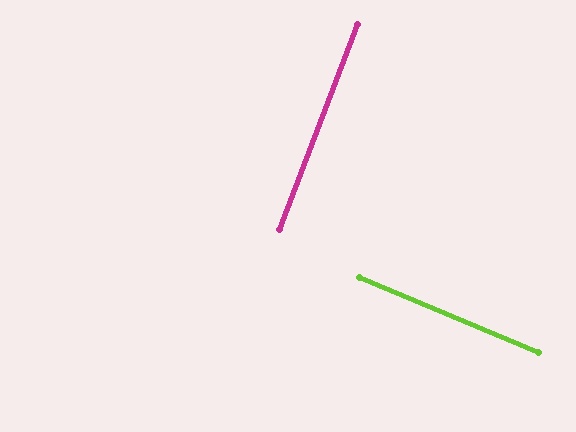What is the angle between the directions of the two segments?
Approximately 88 degrees.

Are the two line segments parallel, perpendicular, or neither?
Perpendicular — they meet at approximately 88°.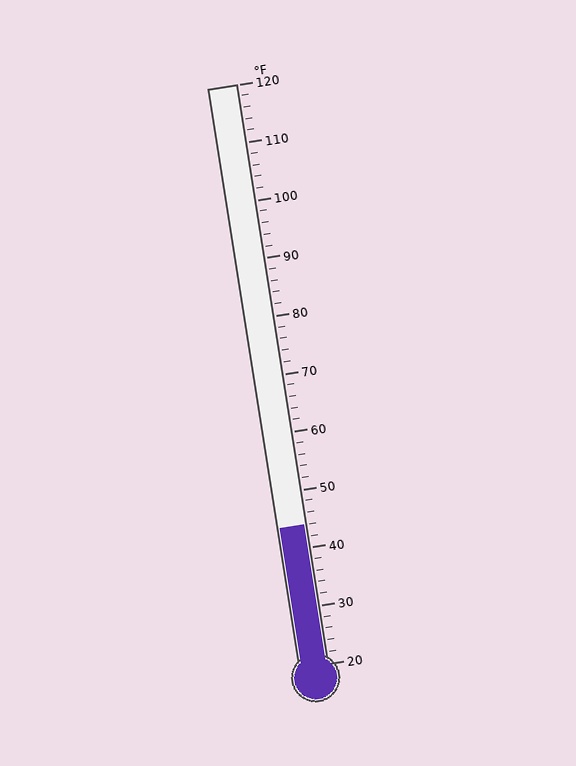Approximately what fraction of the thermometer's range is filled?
The thermometer is filled to approximately 25% of its range.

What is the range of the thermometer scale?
The thermometer scale ranges from 20°F to 120°F.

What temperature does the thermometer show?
The thermometer shows approximately 44°F.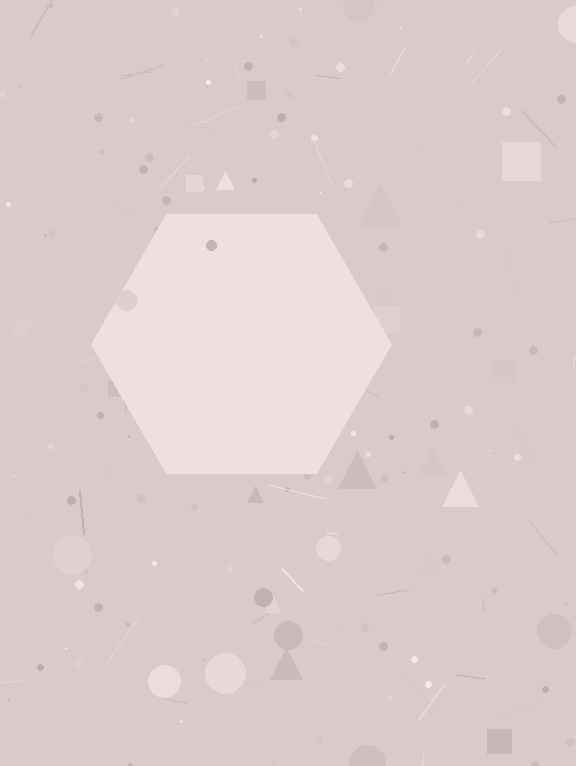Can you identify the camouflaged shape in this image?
The camouflaged shape is a hexagon.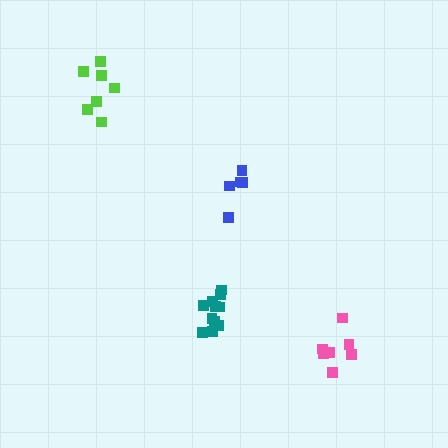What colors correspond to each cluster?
The clusters are colored: teal, blue, lime, pink.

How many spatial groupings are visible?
There are 4 spatial groupings.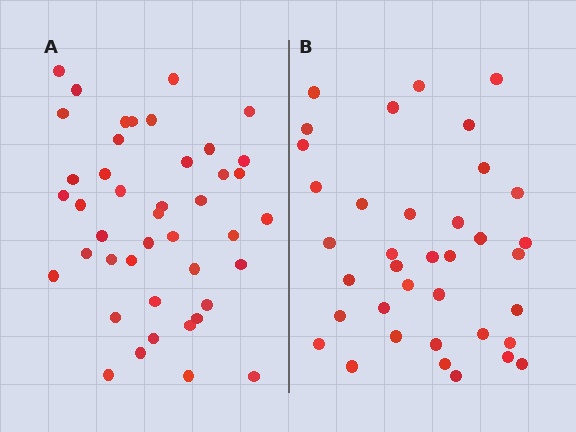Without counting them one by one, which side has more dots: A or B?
Region A (the left region) has more dots.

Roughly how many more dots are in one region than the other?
Region A has about 6 more dots than region B.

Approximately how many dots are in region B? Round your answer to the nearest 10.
About 40 dots. (The exact count is 37, which rounds to 40.)